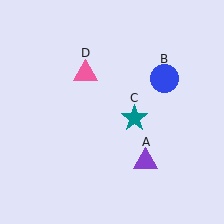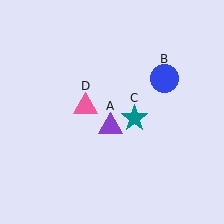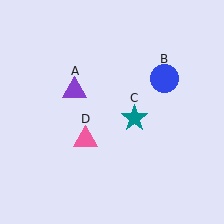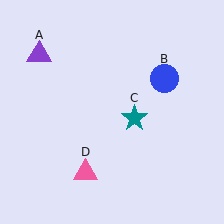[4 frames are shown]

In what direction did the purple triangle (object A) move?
The purple triangle (object A) moved up and to the left.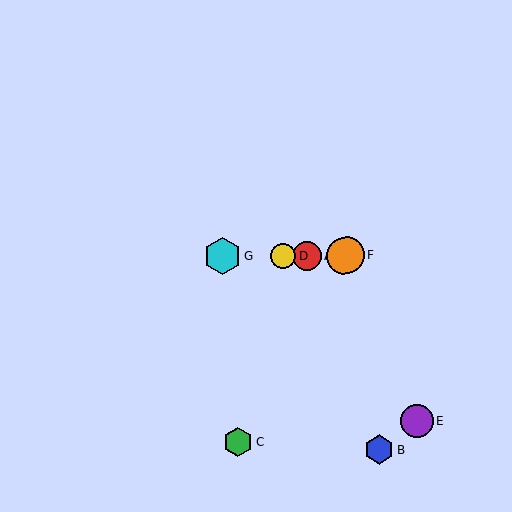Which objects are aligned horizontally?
Objects A, D, F, G are aligned horizontally.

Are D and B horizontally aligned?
No, D is at y≈256 and B is at y≈450.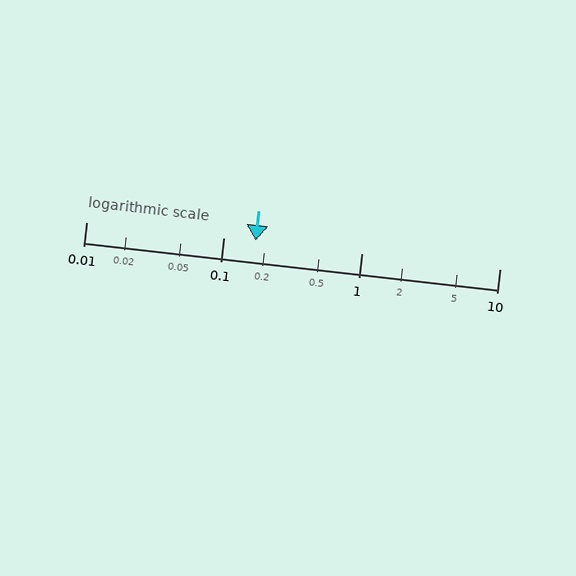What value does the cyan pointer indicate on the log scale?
The pointer indicates approximately 0.17.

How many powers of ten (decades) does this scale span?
The scale spans 3 decades, from 0.01 to 10.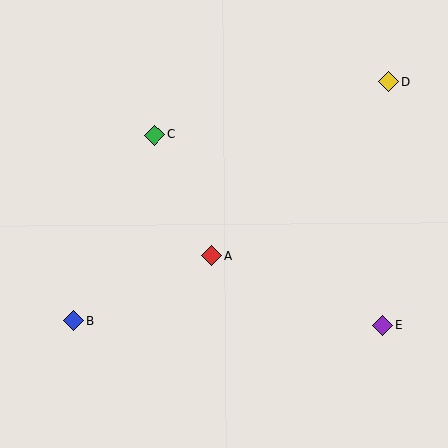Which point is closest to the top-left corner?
Point C is closest to the top-left corner.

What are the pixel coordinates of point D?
Point D is at (389, 81).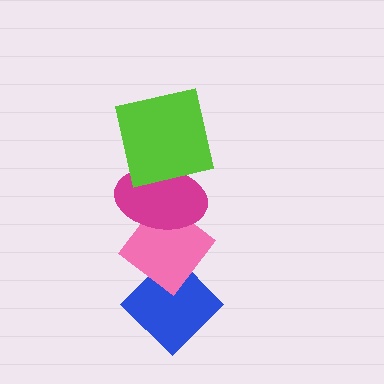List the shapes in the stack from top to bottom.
From top to bottom: the lime square, the magenta ellipse, the pink diamond, the blue diamond.